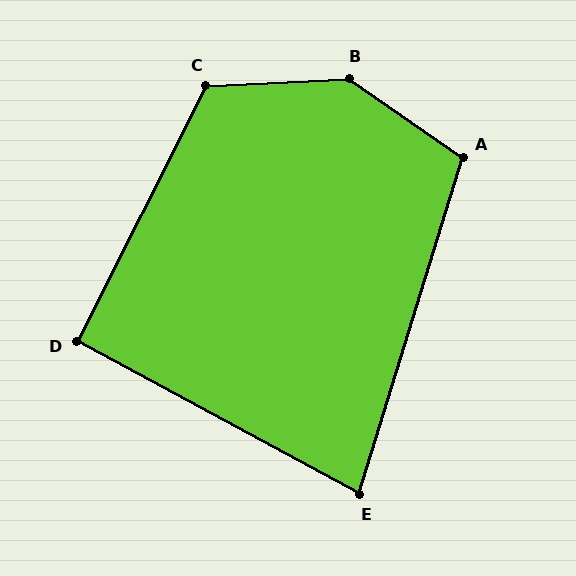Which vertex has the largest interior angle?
B, at approximately 142 degrees.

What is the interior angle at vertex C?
Approximately 120 degrees (obtuse).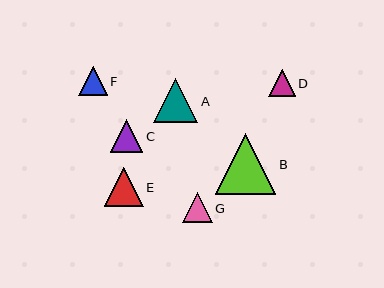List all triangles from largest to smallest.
From largest to smallest: B, A, E, C, G, F, D.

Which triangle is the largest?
Triangle B is the largest with a size of approximately 60 pixels.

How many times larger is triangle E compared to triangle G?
Triangle E is approximately 1.3 times the size of triangle G.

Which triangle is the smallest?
Triangle D is the smallest with a size of approximately 26 pixels.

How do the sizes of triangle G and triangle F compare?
Triangle G and triangle F are approximately the same size.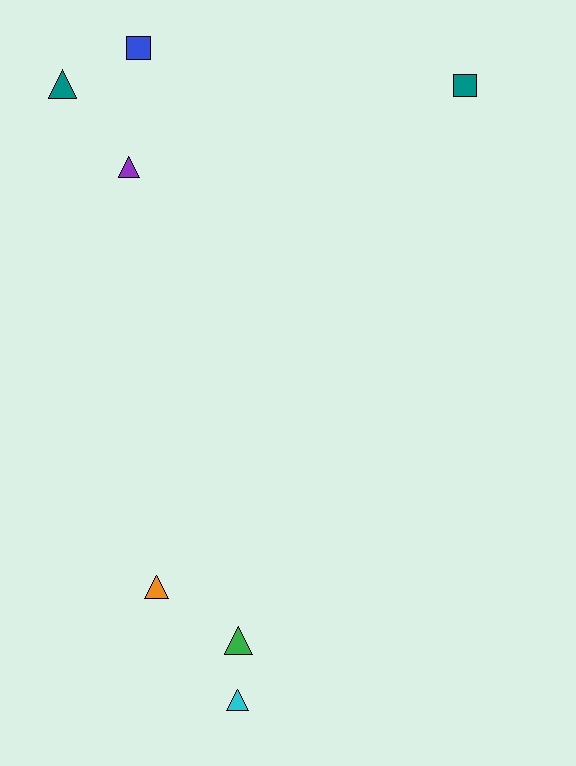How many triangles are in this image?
There are 5 triangles.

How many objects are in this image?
There are 7 objects.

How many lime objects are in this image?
There are no lime objects.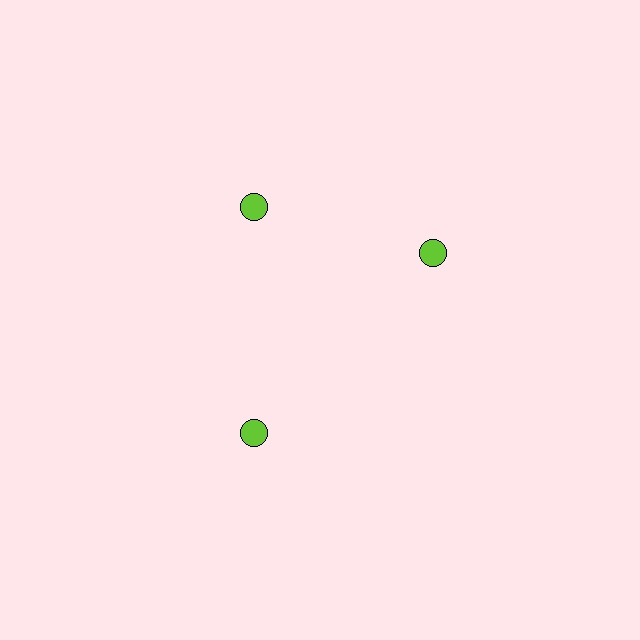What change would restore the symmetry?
The symmetry would be restored by rotating it back into even spacing with its neighbors so that all 3 circles sit at equal angles and equal distance from the center.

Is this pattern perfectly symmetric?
No. The 3 lime circles are arranged in a ring, but one element near the 3 o'clock position is rotated out of alignment along the ring, breaking the 3-fold rotational symmetry.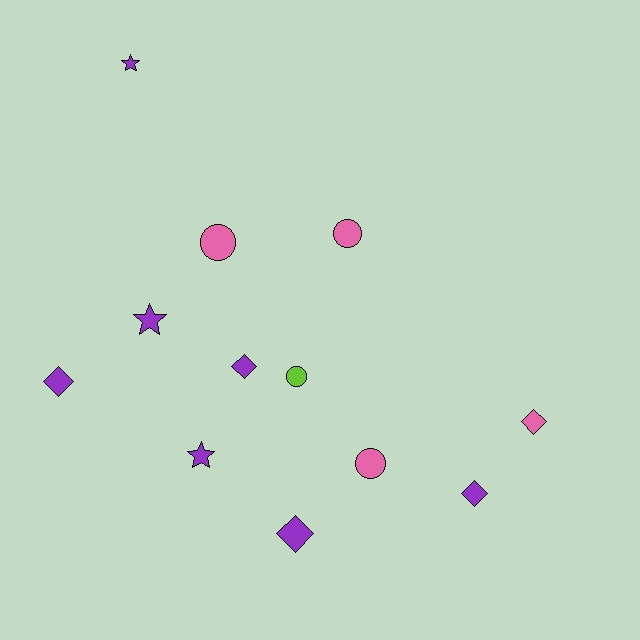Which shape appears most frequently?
Diamond, with 5 objects.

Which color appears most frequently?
Purple, with 7 objects.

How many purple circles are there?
There are no purple circles.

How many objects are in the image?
There are 12 objects.